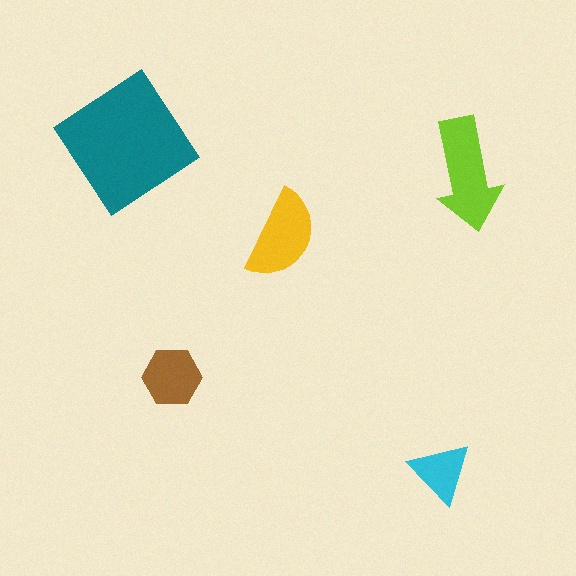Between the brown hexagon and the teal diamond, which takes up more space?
The teal diamond.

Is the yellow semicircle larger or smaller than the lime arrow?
Smaller.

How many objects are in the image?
There are 5 objects in the image.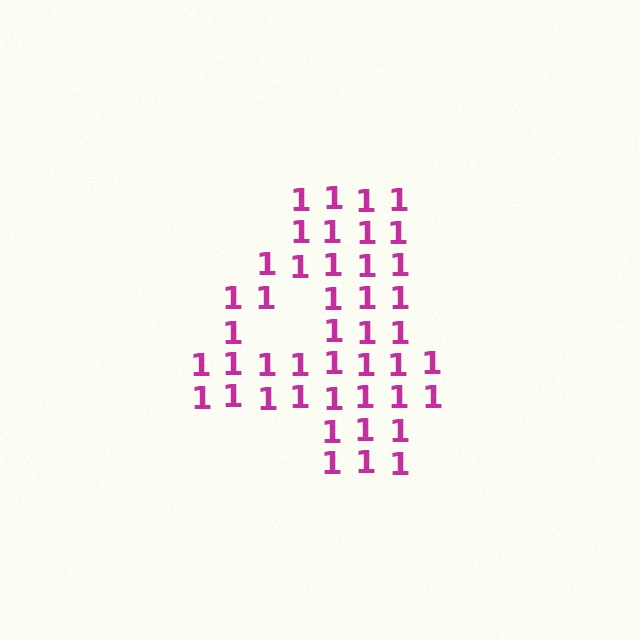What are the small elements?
The small elements are digit 1's.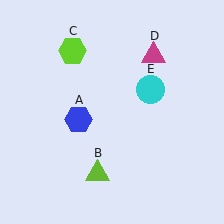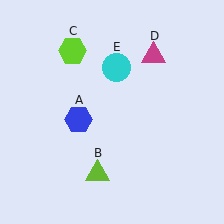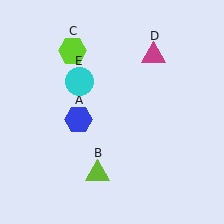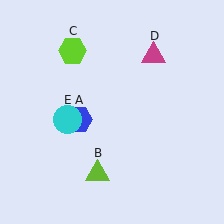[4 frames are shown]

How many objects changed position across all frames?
1 object changed position: cyan circle (object E).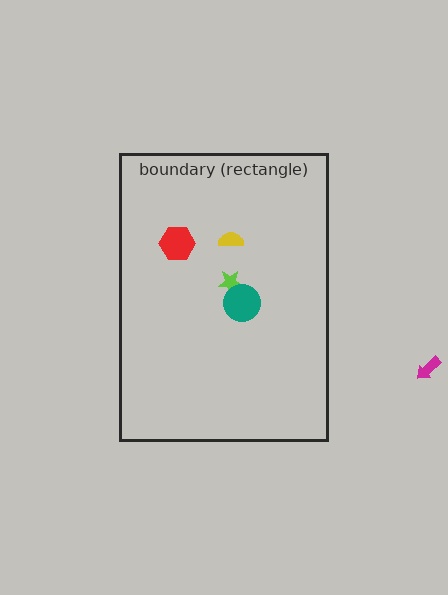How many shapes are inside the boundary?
4 inside, 1 outside.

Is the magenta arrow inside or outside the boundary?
Outside.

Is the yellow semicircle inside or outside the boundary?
Inside.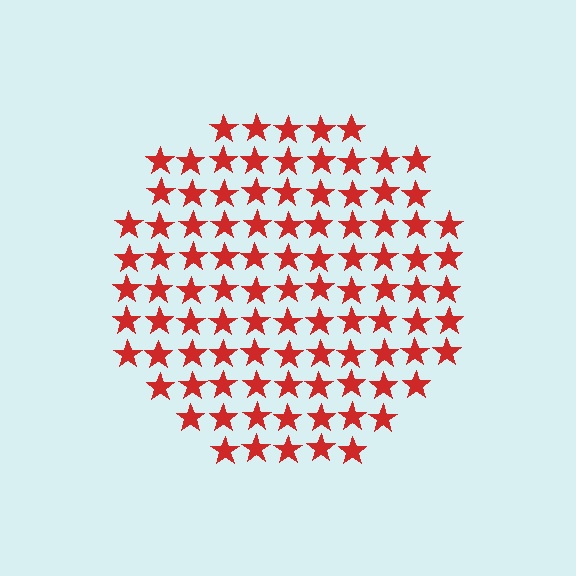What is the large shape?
The large shape is a circle.